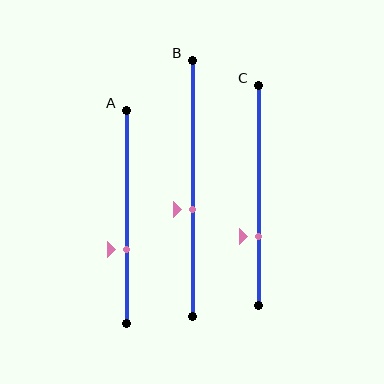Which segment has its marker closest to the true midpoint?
Segment B has its marker closest to the true midpoint.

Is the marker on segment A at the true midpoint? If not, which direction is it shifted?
No, the marker on segment A is shifted downward by about 15% of the segment length.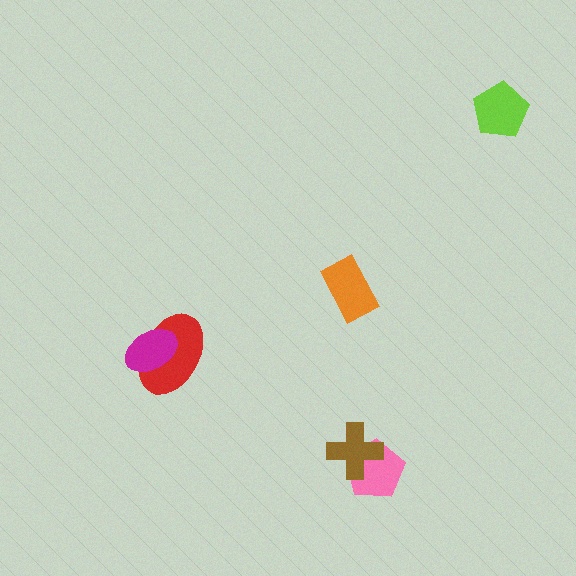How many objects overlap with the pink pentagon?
1 object overlaps with the pink pentagon.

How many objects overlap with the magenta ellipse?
1 object overlaps with the magenta ellipse.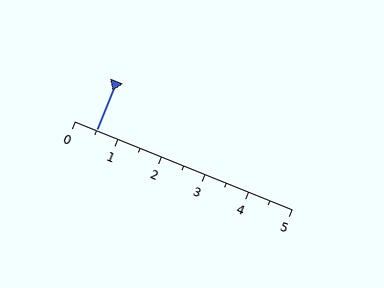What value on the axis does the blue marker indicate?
The marker indicates approximately 0.5.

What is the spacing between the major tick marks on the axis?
The major ticks are spaced 1 apart.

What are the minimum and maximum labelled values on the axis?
The axis runs from 0 to 5.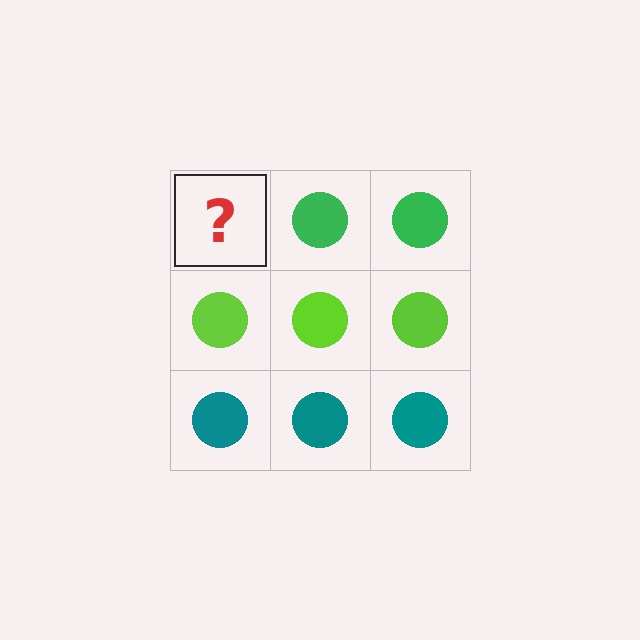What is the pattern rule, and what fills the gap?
The rule is that each row has a consistent color. The gap should be filled with a green circle.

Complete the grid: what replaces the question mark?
The question mark should be replaced with a green circle.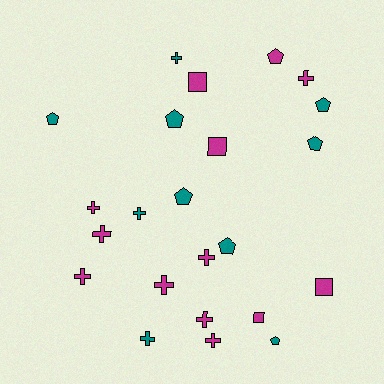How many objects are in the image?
There are 23 objects.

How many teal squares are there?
There are no teal squares.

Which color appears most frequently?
Magenta, with 13 objects.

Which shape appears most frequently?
Cross, with 11 objects.